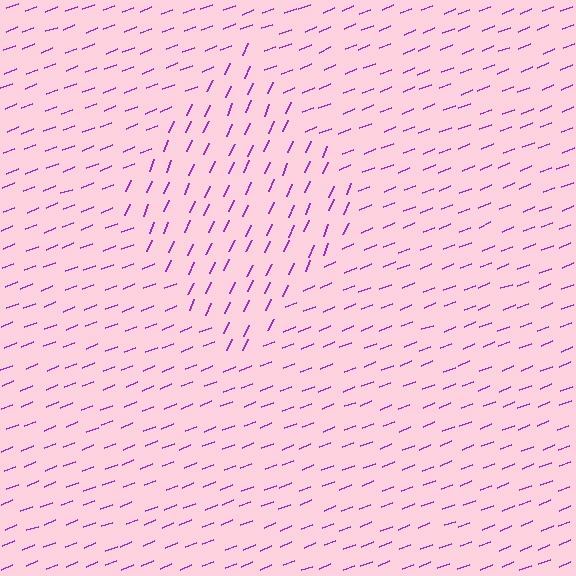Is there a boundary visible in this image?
Yes, there is a texture boundary formed by a change in line orientation.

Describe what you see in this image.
The image is filled with small purple line segments. A diamond region in the image has lines oriented differently from the surrounding lines, creating a visible texture boundary.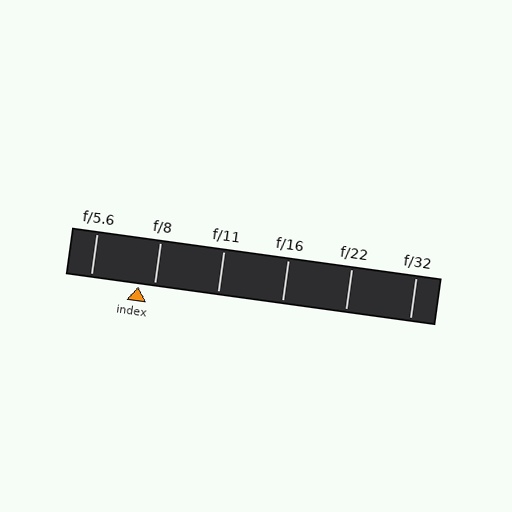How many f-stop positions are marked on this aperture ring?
There are 6 f-stop positions marked.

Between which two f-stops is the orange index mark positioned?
The index mark is between f/5.6 and f/8.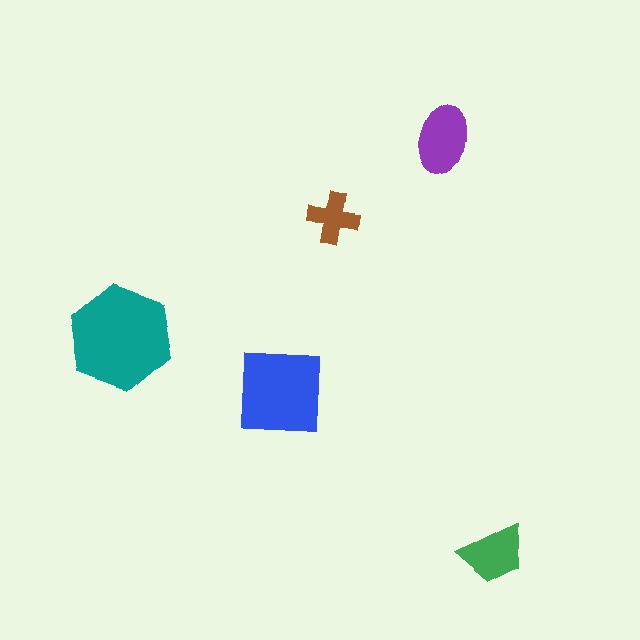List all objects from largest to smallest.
The teal hexagon, the blue square, the purple ellipse, the green trapezoid, the brown cross.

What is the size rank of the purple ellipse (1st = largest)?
3rd.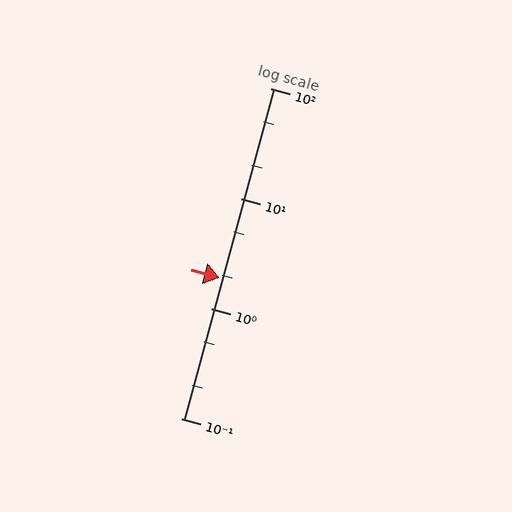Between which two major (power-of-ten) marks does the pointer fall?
The pointer is between 1 and 10.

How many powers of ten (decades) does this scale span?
The scale spans 3 decades, from 0.1 to 100.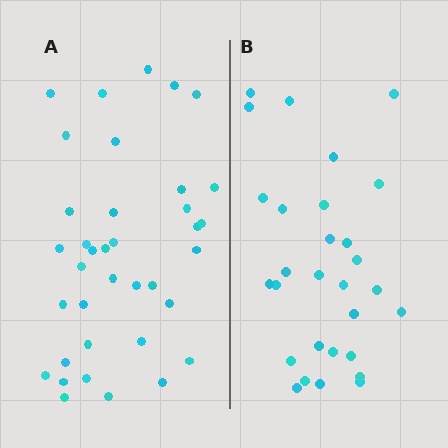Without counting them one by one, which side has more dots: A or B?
Region A (the left region) has more dots.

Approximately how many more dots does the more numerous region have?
Region A has roughly 8 or so more dots than region B.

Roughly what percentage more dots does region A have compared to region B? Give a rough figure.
About 30% more.